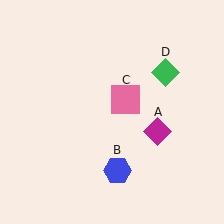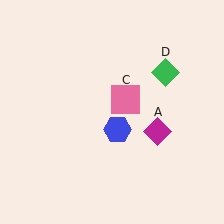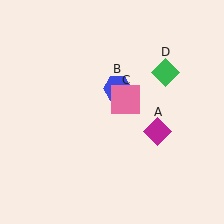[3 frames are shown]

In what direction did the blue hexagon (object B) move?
The blue hexagon (object B) moved up.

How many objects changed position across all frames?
1 object changed position: blue hexagon (object B).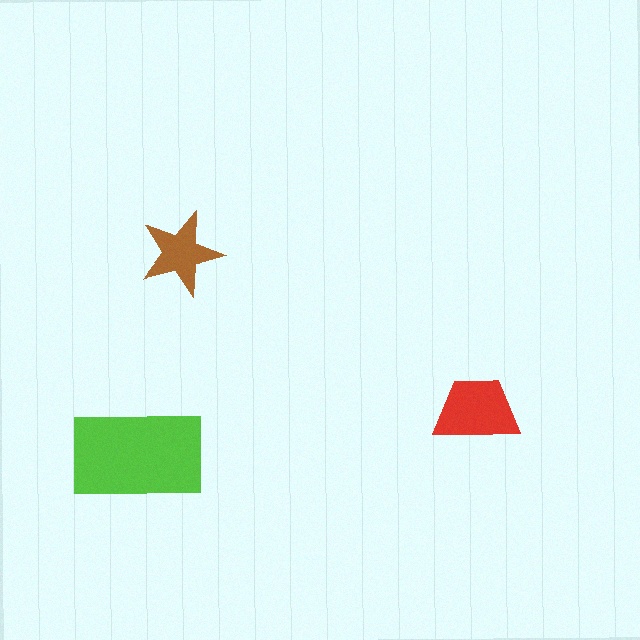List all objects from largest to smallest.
The lime rectangle, the red trapezoid, the brown star.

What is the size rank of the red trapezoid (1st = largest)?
2nd.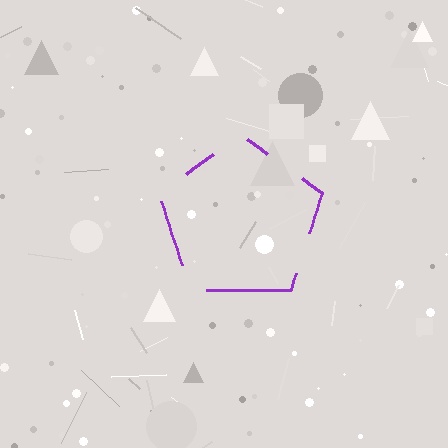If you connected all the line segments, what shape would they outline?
They would outline a pentagon.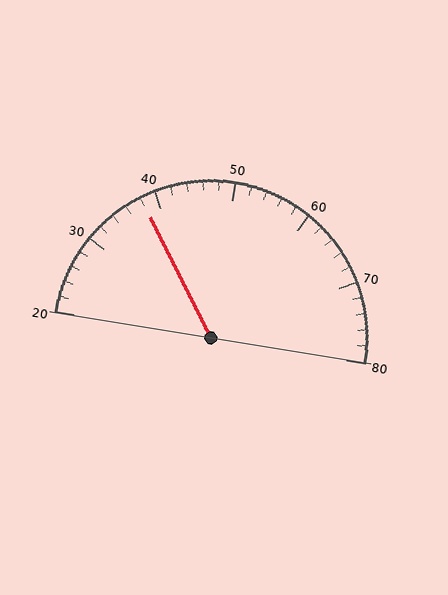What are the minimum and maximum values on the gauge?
The gauge ranges from 20 to 80.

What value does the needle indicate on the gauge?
The needle indicates approximately 38.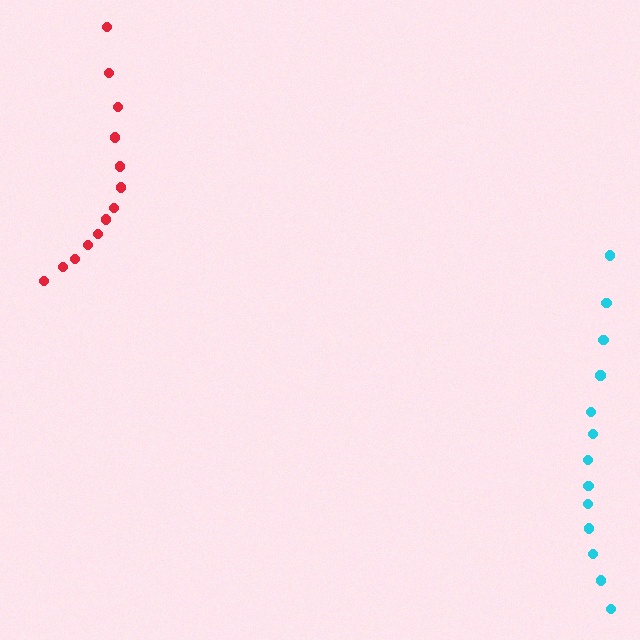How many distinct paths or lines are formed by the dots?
There are 2 distinct paths.